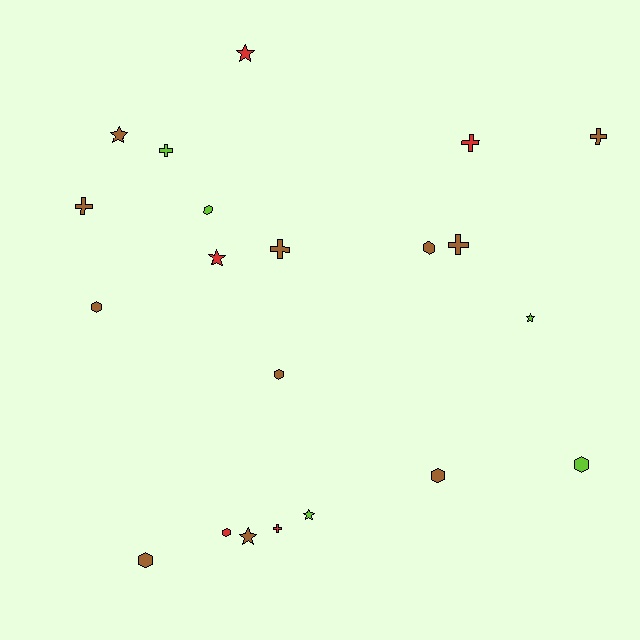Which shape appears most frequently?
Hexagon, with 8 objects.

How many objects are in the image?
There are 21 objects.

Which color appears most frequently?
Brown, with 11 objects.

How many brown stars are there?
There are 2 brown stars.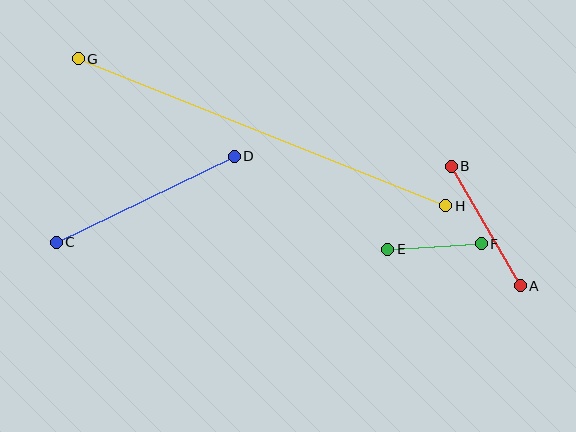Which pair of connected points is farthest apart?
Points G and H are farthest apart.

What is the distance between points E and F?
The distance is approximately 93 pixels.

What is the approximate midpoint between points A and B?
The midpoint is at approximately (486, 226) pixels.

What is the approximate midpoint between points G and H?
The midpoint is at approximately (262, 132) pixels.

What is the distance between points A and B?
The distance is approximately 138 pixels.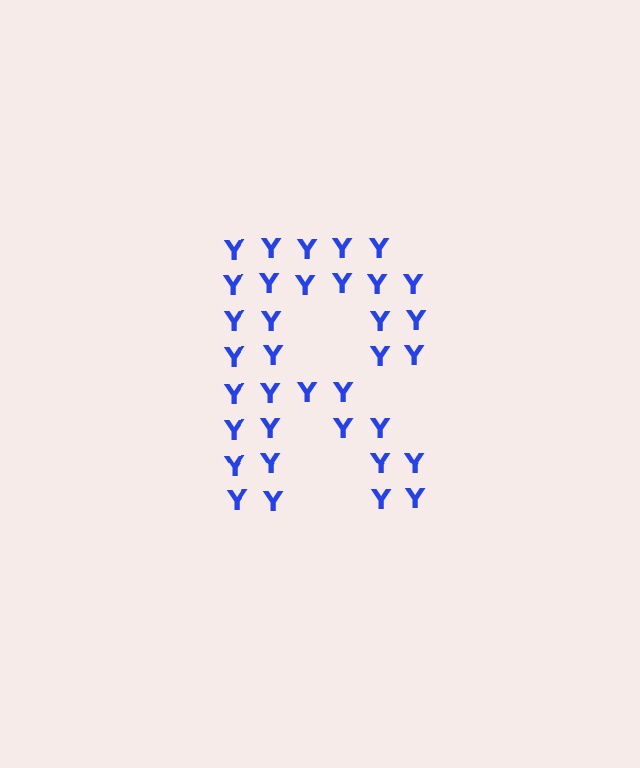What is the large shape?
The large shape is the letter R.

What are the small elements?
The small elements are letter Y's.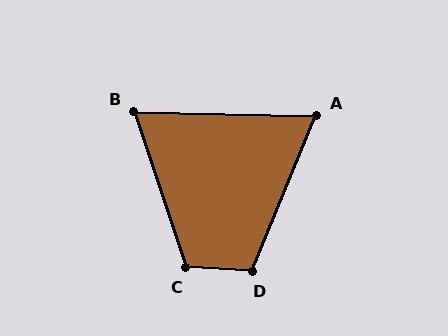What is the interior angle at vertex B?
Approximately 71 degrees (acute).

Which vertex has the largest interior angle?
C, at approximately 111 degrees.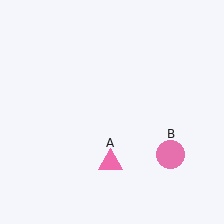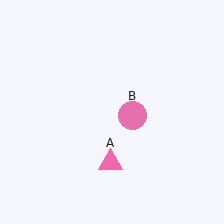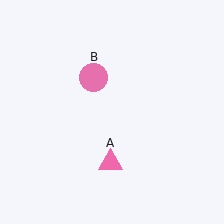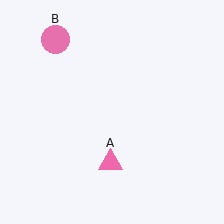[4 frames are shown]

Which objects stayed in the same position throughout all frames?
Pink triangle (object A) remained stationary.